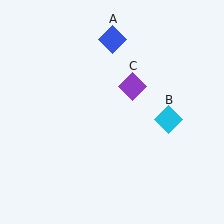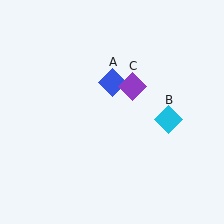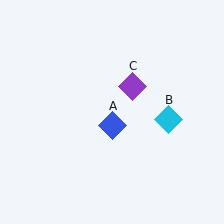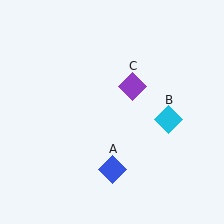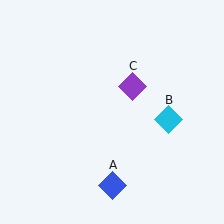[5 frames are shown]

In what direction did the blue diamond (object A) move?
The blue diamond (object A) moved down.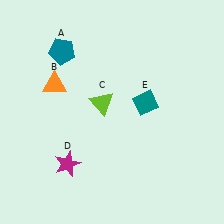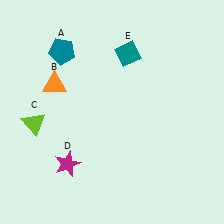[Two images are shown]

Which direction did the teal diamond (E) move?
The teal diamond (E) moved up.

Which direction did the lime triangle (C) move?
The lime triangle (C) moved left.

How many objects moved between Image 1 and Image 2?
2 objects moved between the two images.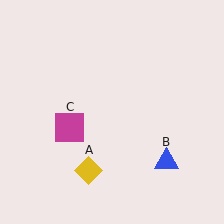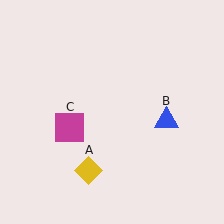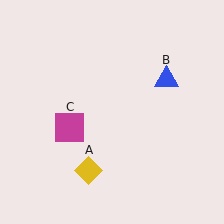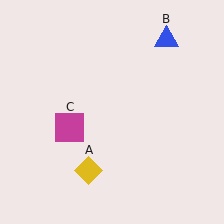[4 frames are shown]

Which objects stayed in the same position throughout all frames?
Yellow diamond (object A) and magenta square (object C) remained stationary.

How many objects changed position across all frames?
1 object changed position: blue triangle (object B).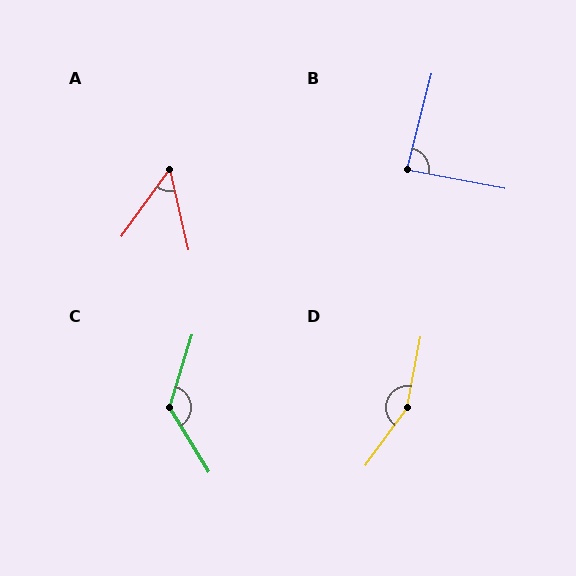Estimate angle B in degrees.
Approximately 86 degrees.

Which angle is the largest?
D, at approximately 155 degrees.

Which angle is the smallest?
A, at approximately 49 degrees.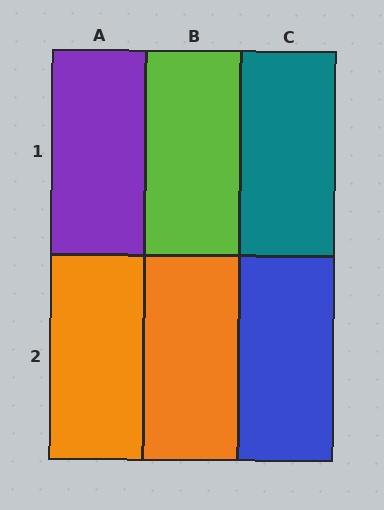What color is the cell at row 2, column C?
Blue.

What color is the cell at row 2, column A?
Orange.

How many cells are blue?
1 cell is blue.